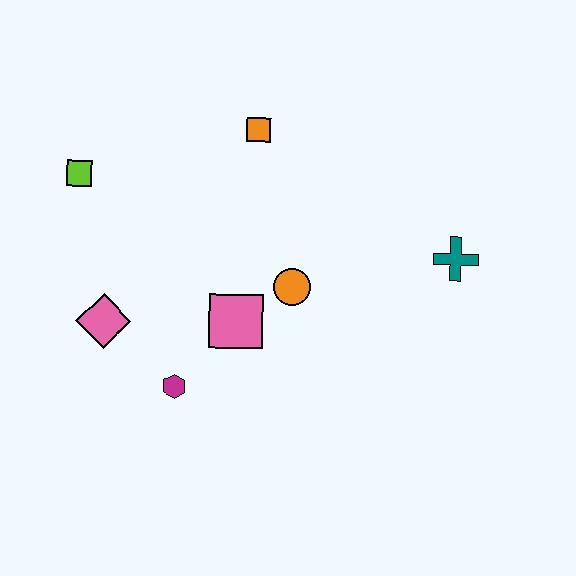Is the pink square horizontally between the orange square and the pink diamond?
Yes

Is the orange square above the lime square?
Yes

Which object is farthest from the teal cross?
The lime square is farthest from the teal cross.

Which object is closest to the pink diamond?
The magenta hexagon is closest to the pink diamond.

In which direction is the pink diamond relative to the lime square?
The pink diamond is below the lime square.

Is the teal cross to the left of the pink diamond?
No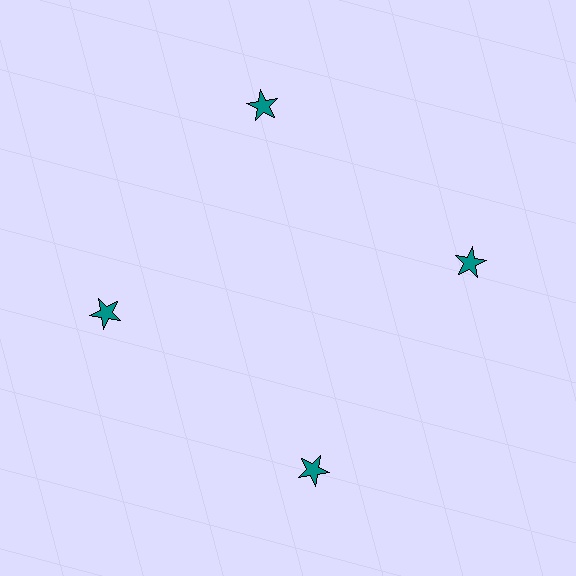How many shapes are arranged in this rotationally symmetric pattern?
There are 4 shapes, arranged in 4 groups of 1.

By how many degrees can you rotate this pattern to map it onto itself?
The pattern maps onto itself every 90 degrees of rotation.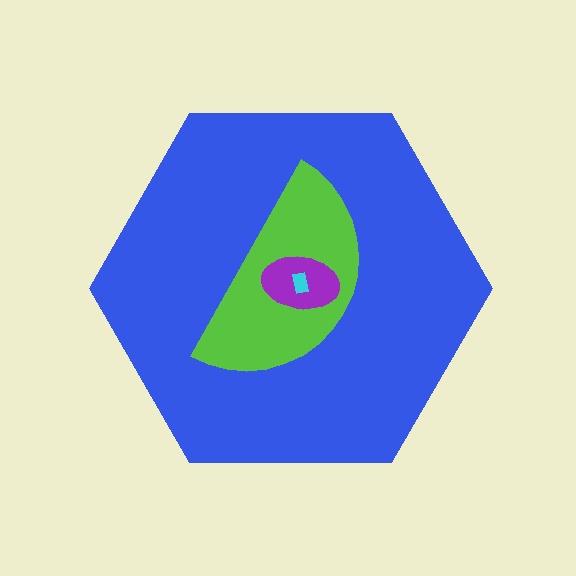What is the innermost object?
The cyan rectangle.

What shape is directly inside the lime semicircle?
The purple ellipse.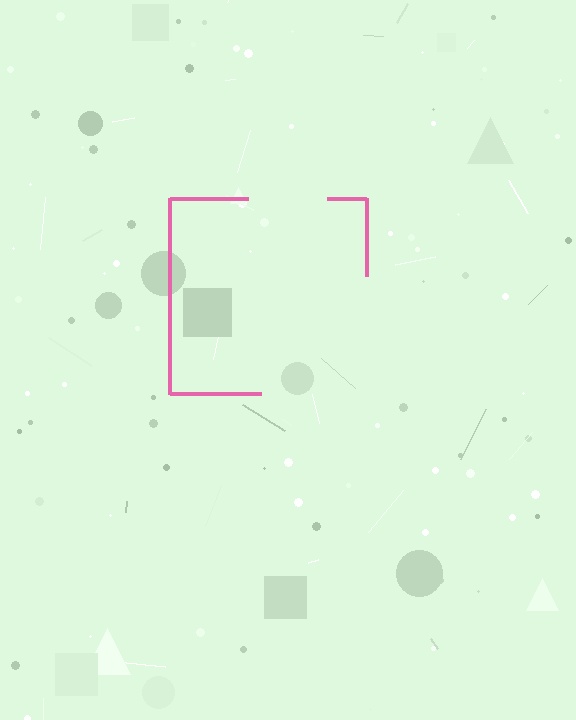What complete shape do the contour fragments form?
The contour fragments form a square.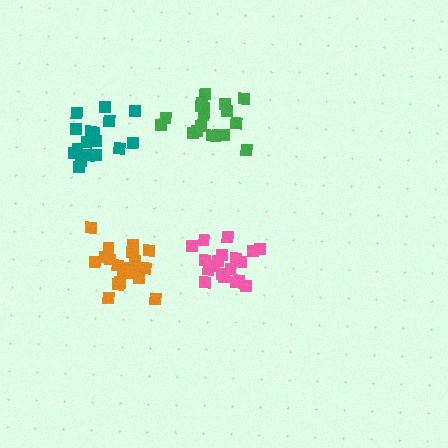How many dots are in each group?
Group 1: 19 dots, Group 2: 18 dots, Group 3: 20 dots, Group 4: 19 dots (76 total).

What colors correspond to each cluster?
The clusters are colored: green, teal, orange, pink.